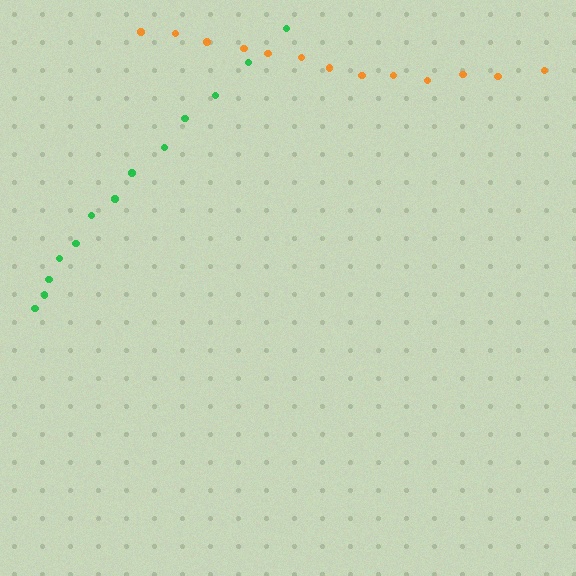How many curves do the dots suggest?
There are 2 distinct paths.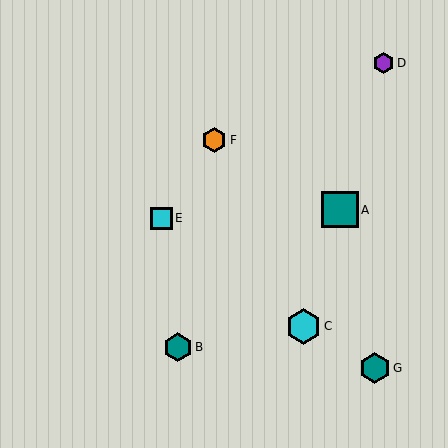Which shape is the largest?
The teal square (labeled A) is the largest.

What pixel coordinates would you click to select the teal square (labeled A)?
Click at (340, 210) to select the teal square A.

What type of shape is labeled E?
Shape E is a cyan square.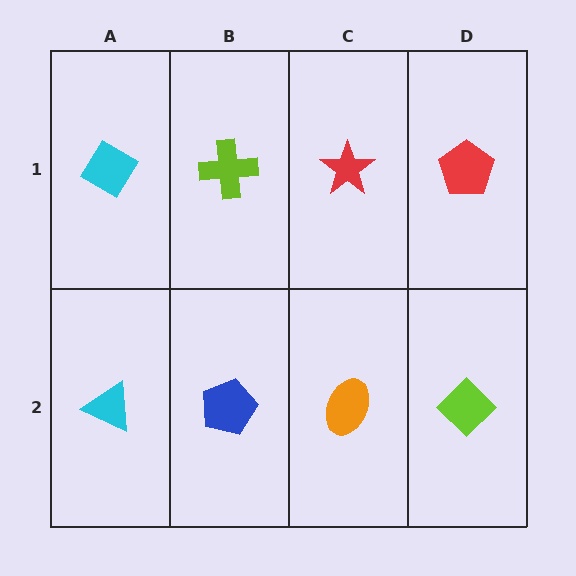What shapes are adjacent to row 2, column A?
A cyan diamond (row 1, column A), a blue pentagon (row 2, column B).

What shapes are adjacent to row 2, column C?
A red star (row 1, column C), a blue pentagon (row 2, column B), a lime diamond (row 2, column D).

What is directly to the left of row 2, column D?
An orange ellipse.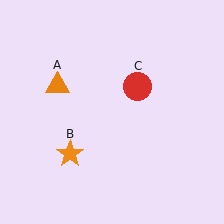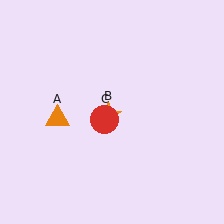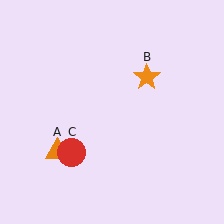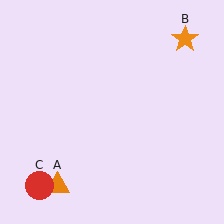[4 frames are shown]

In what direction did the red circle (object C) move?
The red circle (object C) moved down and to the left.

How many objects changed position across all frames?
3 objects changed position: orange triangle (object A), orange star (object B), red circle (object C).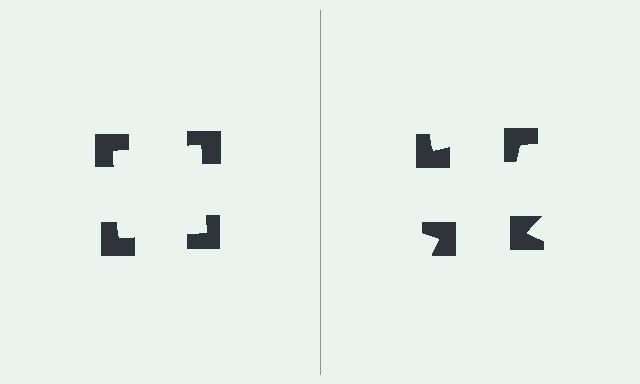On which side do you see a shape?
An illusory square appears on the left side. On the right side the wedge cuts are rotated, so no coherent shape forms.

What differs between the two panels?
The notched squares are positioned identically on both sides; only the wedge orientations differ. On the left they align to a square; on the right they are misaligned.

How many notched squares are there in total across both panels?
8 — 4 on each side.